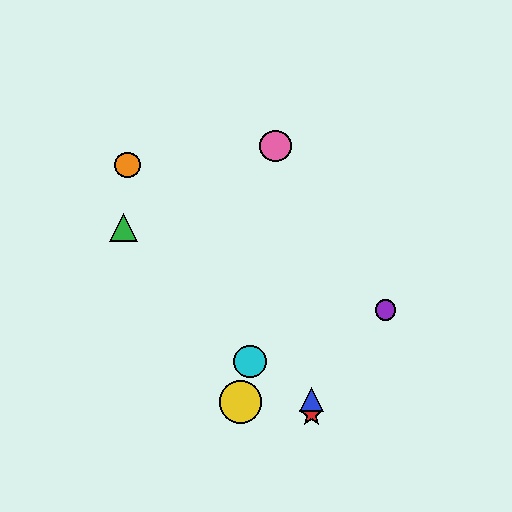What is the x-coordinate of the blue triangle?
The blue triangle is at x≈311.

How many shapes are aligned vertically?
2 shapes (the red star, the blue triangle) are aligned vertically.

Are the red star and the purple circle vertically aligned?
No, the red star is at x≈311 and the purple circle is at x≈386.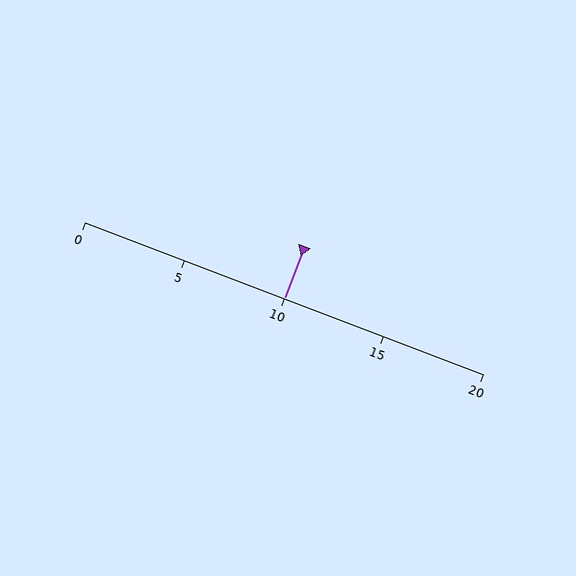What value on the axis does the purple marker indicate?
The marker indicates approximately 10.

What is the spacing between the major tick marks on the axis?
The major ticks are spaced 5 apart.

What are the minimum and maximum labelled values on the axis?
The axis runs from 0 to 20.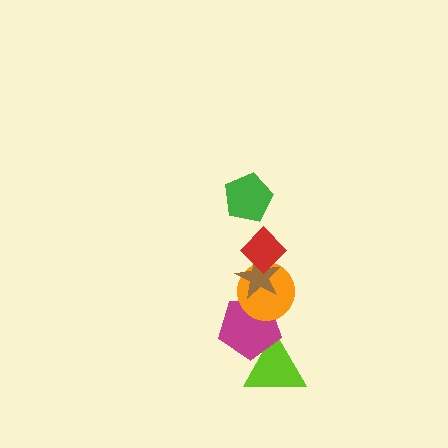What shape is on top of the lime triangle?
The magenta pentagon is on top of the lime triangle.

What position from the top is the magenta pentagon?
The magenta pentagon is 5th from the top.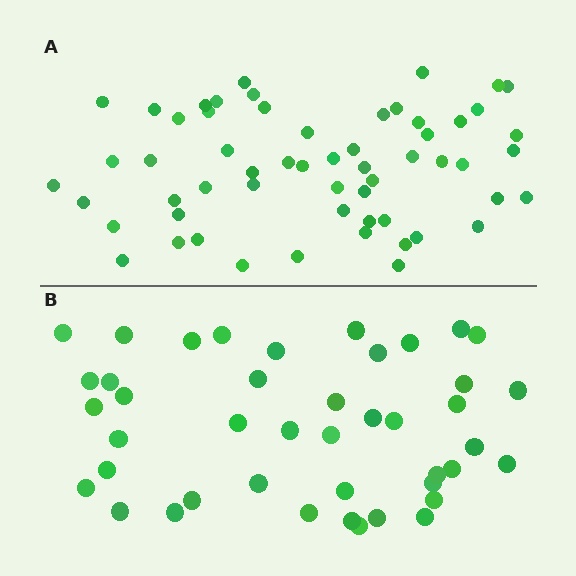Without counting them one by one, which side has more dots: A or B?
Region A (the top region) has more dots.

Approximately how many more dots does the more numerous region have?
Region A has approximately 15 more dots than region B.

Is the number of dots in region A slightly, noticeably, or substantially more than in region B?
Region A has noticeably more, but not dramatically so. The ratio is roughly 1.3 to 1.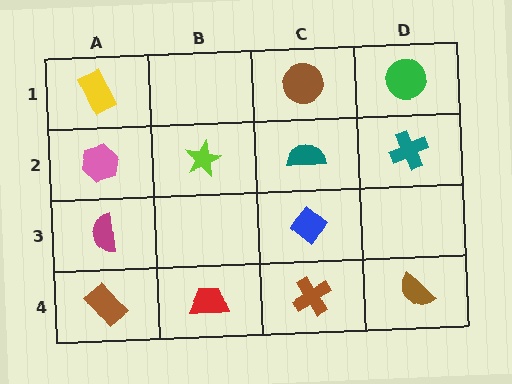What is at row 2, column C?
A teal semicircle.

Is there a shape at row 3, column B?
No, that cell is empty.